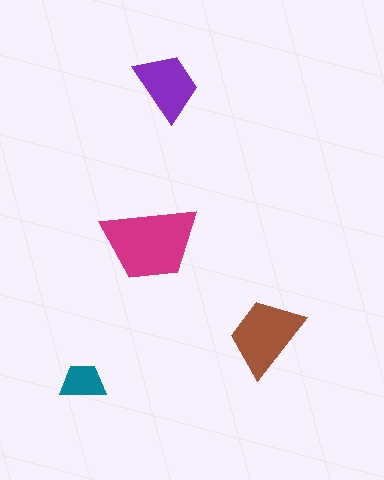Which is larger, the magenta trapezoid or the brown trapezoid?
The magenta one.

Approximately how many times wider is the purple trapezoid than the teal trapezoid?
About 1.5 times wider.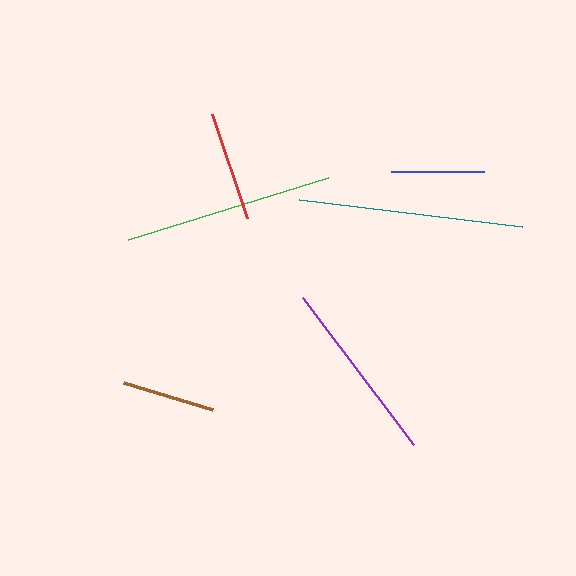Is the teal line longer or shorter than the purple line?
The teal line is longer than the purple line.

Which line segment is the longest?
The teal line is the longest at approximately 225 pixels.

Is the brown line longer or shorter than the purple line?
The purple line is longer than the brown line.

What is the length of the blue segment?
The blue segment is approximately 92 pixels long.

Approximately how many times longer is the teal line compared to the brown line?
The teal line is approximately 2.4 times the length of the brown line.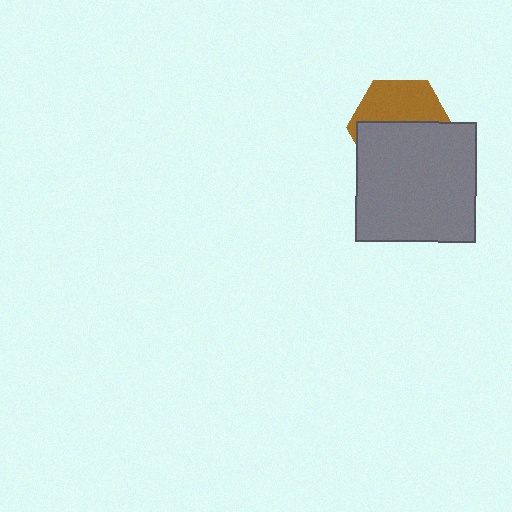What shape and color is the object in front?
The object in front is a gray square.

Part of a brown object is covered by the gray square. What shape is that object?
It is a hexagon.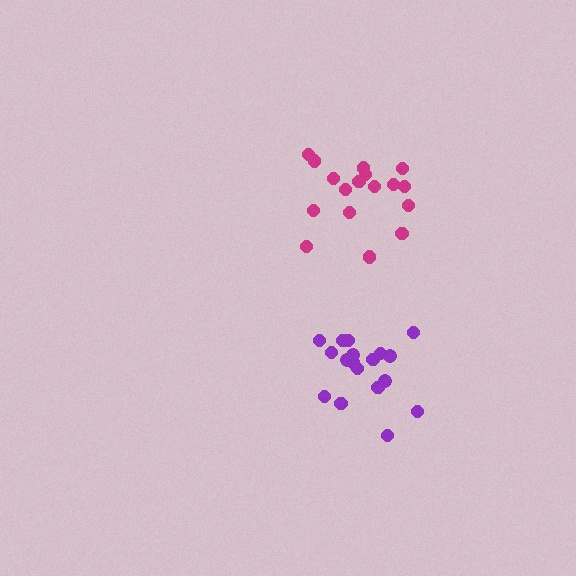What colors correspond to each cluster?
The clusters are colored: purple, magenta.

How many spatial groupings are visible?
There are 2 spatial groupings.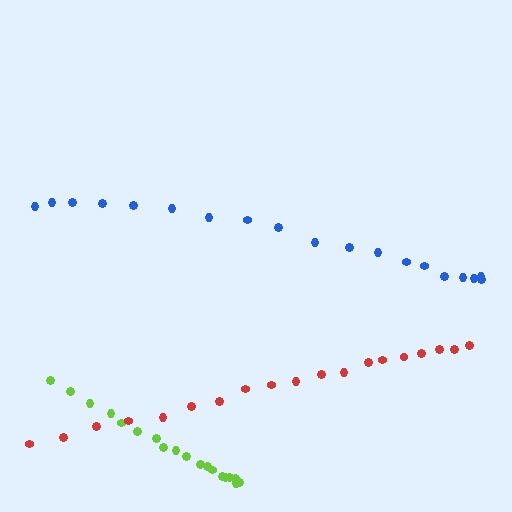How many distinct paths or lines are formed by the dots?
There are 3 distinct paths.